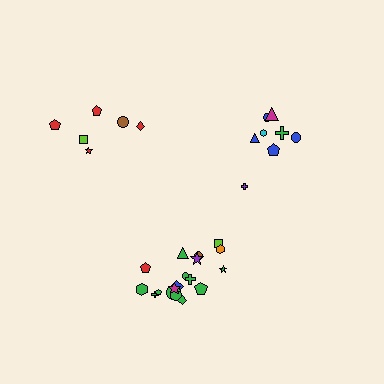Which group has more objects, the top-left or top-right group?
The top-right group.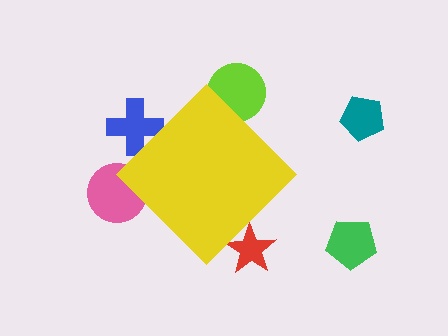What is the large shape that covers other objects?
A yellow diamond.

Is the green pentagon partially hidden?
No, the green pentagon is fully visible.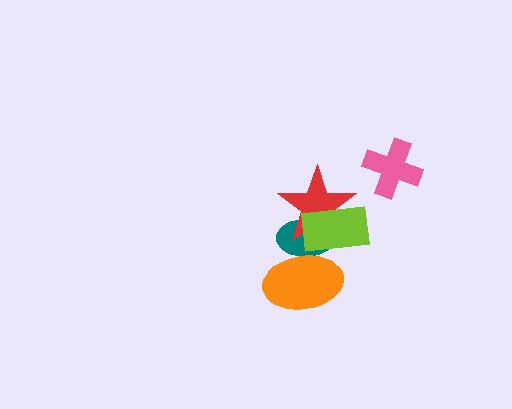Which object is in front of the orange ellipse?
The lime rectangle is in front of the orange ellipse.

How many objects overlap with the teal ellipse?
3 objects overlap with the teal ellipse.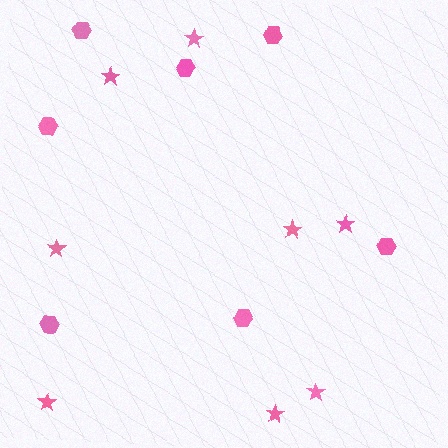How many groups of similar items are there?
There are 2 groups: one group of stars (8) and one group of hexagons (7).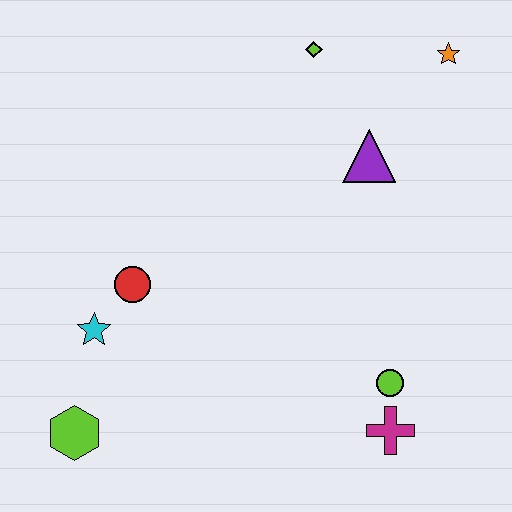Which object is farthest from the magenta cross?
The lime diamond is farthest from the magenta cross.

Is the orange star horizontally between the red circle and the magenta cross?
No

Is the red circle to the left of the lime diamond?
Yes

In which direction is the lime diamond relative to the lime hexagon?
The lime diamond is above the lime hexagon.